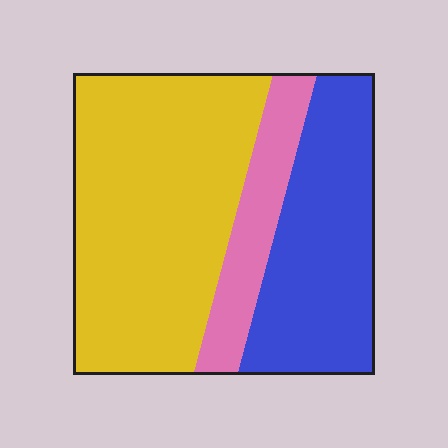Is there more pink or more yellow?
Yellow.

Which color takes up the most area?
Yellow, at roughly 55%.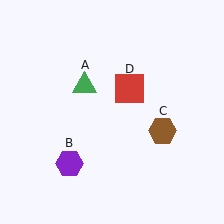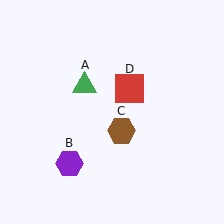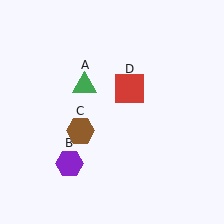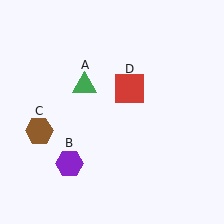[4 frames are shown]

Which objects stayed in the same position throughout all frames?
Green triangle (object A) and purple hexagon (object B) and red square (object D) remained stationary.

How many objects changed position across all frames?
1 object changed position: brown hexagon (object C).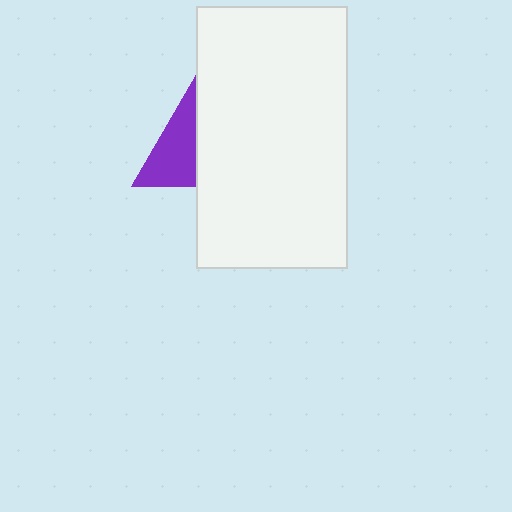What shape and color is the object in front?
The object in front is a white rectangle.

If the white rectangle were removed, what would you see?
You would see the complete purple triangle.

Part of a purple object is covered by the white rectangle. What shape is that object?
It is a triangle.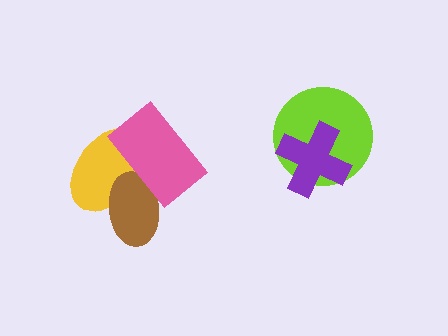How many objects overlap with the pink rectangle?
2 objects overlap with the pink rectangle.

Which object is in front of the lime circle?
The purple cross is in front of the lime circle.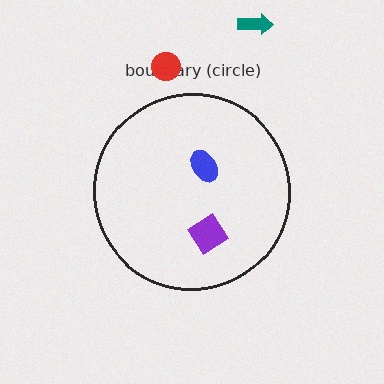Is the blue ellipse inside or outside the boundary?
Inside.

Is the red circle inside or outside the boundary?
Outside.